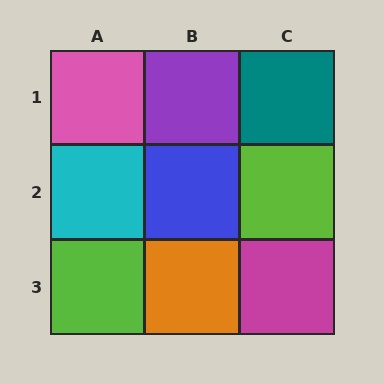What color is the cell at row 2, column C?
Lime.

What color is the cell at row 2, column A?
Cyan.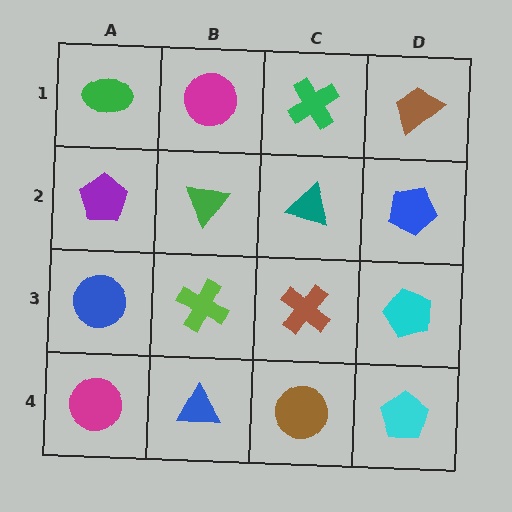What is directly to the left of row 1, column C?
A magenta circle.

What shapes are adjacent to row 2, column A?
A green ellipse (row 1, column A), a blue circle (row 3, column A), a green triangle (row 2, column B).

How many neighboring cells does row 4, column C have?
3.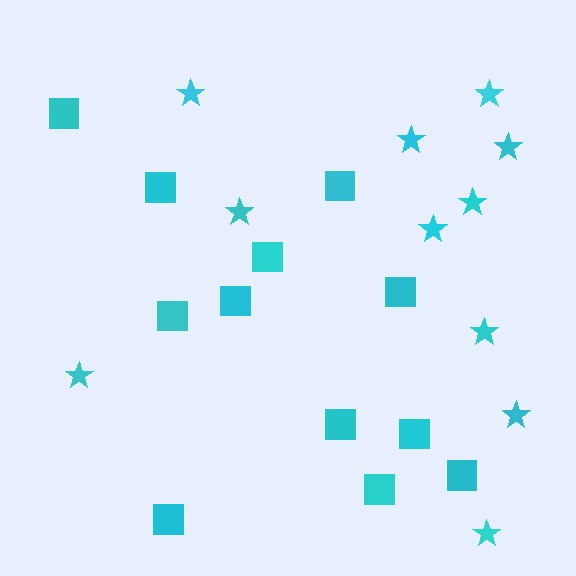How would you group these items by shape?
There are 2 groups: one group of stars (11) and one group of squares (12).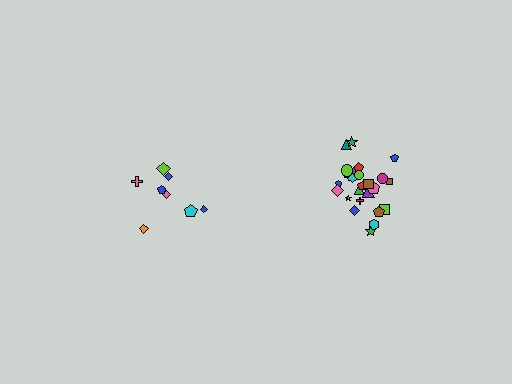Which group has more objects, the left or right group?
The right group.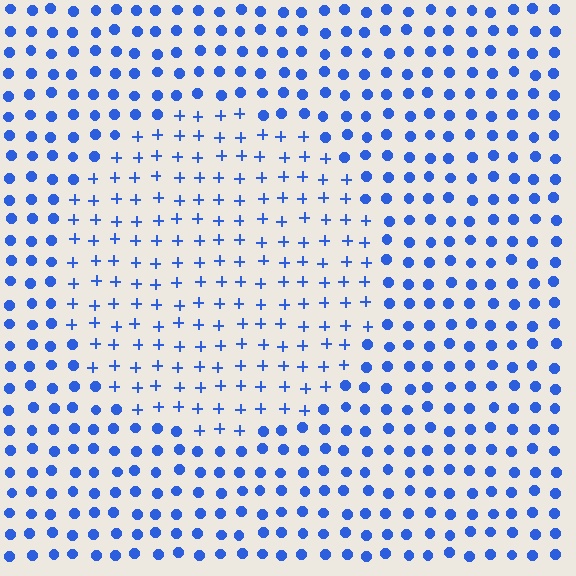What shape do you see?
I see a circle.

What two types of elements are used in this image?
The image uses plus signs inside the circle region and circles outside it.